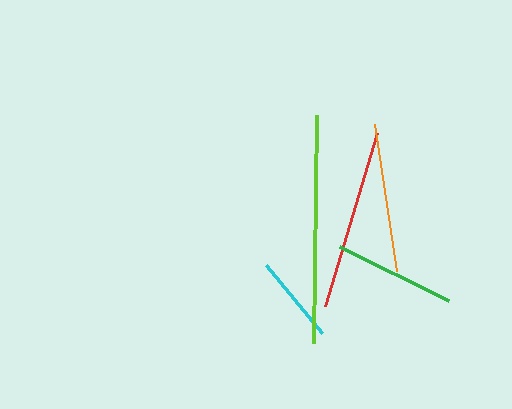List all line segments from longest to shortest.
From longest to shortest: lime, red, orange, green, cyan.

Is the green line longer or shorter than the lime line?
The lime line is longer than the green line.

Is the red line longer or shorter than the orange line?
The red line is longer than the orange line.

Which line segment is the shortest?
The cyan line is the shortest at approximately 89 pixels.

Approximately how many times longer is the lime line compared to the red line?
The lime line is approximately 1.3 times the length of the red line.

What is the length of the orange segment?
The orange segment is approximately 149 pixels long.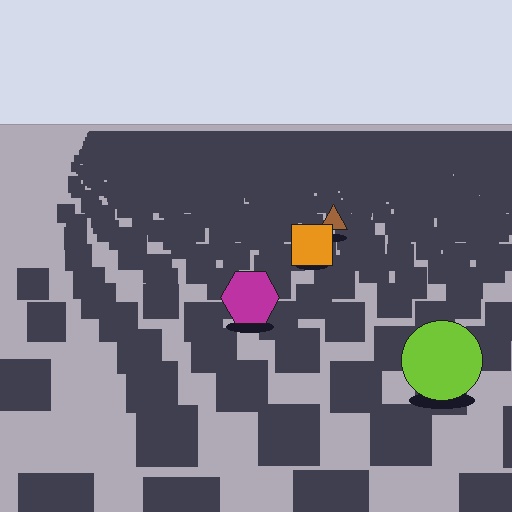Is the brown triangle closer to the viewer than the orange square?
No. The orange square is closer — you can tell from the texture gradient: the ground texture is coarser near it.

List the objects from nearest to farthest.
From nearest to farthest: the lime circle, the magenta hexagon, the orange square, the brown triangle.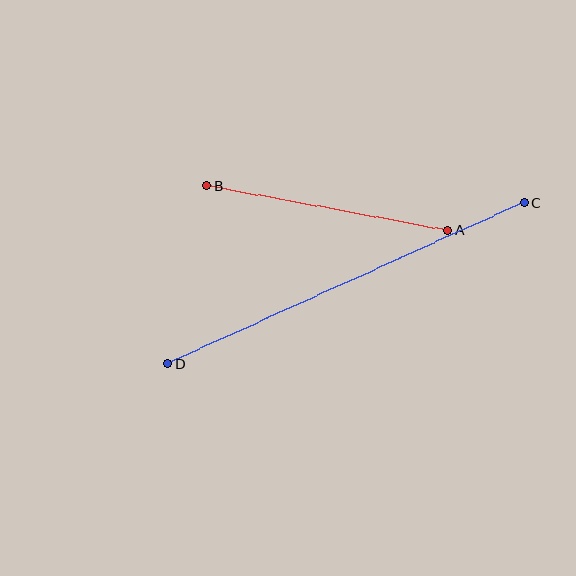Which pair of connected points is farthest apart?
Points C and D are farthest apart.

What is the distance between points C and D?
The distance is approximately 390 pixels.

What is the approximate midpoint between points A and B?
The midpoint is at approximately (328, 208) pixels.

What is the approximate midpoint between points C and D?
The midpoint is at approximately (346, 283) pixels.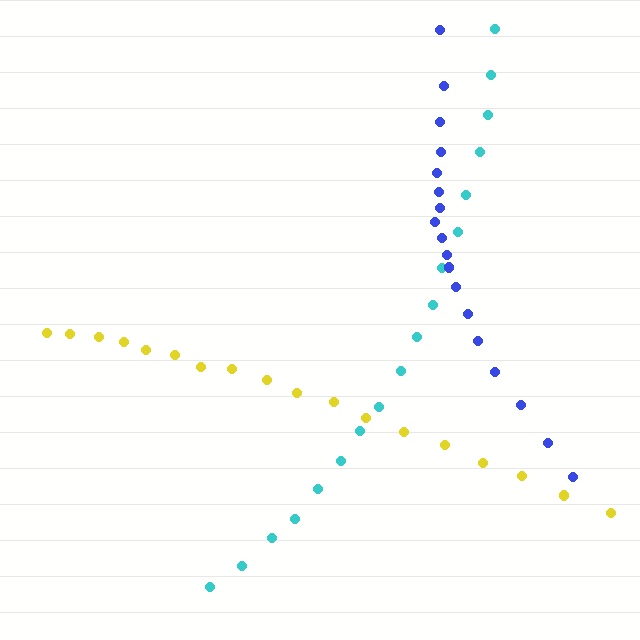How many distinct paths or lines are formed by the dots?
There are 3 distinct paths.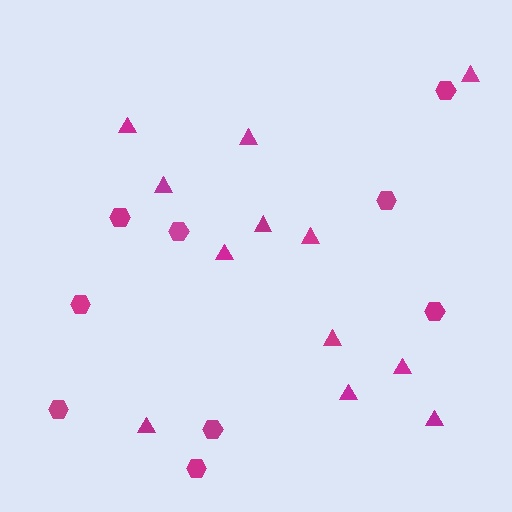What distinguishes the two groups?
There are 2 groups: one group of hexagons (9) and one group of triangles (12).